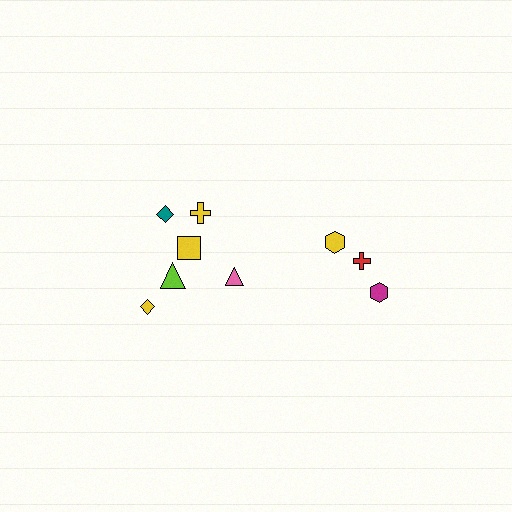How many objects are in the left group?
There are 6 objects.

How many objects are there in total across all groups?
There are 9 objects.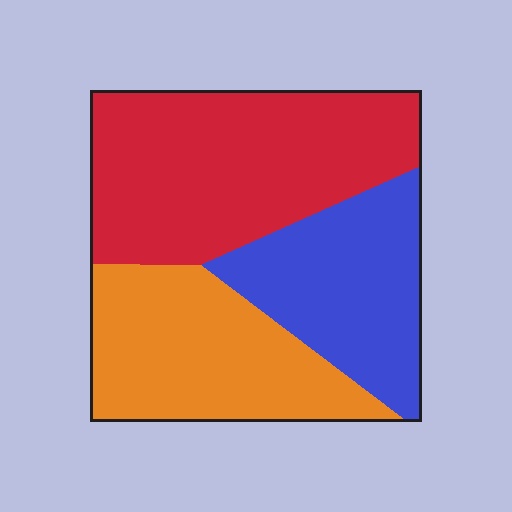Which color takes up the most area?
Red, at roughly 45%.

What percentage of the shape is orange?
Orange covers around 30% of the shape.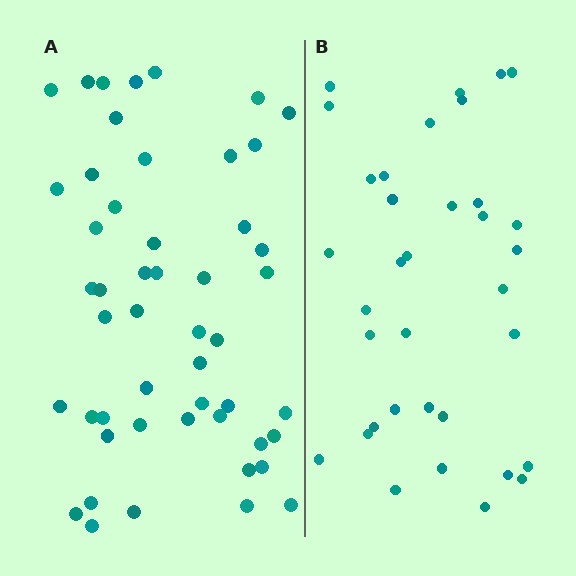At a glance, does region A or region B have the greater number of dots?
Region A (the left region) has more dots.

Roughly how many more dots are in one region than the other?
Region A has approximately 15 more dots than region B.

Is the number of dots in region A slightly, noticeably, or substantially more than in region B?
Region A has noticeably more, but not dramatically so. The ratio is roughly 1.4 to 1.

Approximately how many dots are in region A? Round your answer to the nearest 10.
About 50 dots.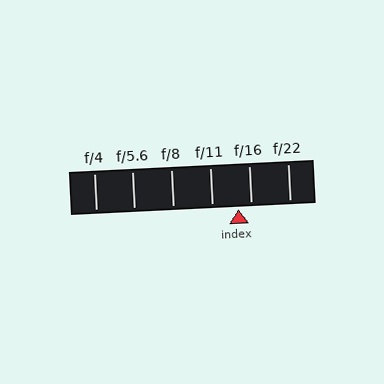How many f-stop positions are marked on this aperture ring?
There are 6 f-stop positions marked.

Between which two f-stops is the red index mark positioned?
The index mark is between f/11 and f/16.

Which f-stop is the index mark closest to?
The index mark is closest to f/16.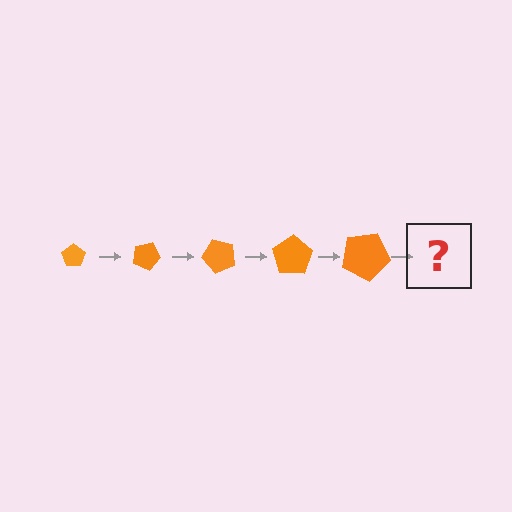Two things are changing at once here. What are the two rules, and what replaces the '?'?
The two rules are that the pentagon grows larger each step and it rotates 25 degrees each step. The '?' should be a pentagon, larger than the previous one and rotated 125 degrees from the start.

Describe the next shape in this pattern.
It should be a pentagon, larger than the previous one and rotated 125 degrees from the start.